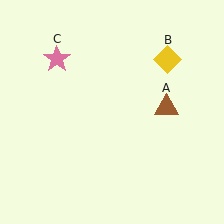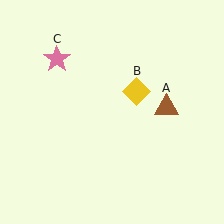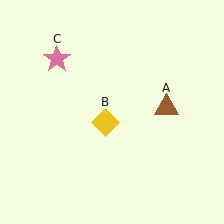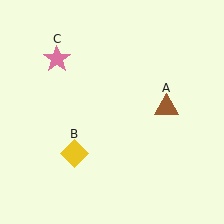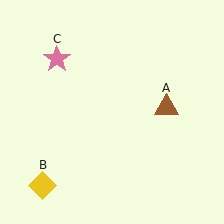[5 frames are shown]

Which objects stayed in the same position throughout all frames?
Brown triangle (object A) and pink star (object C) remained stationary.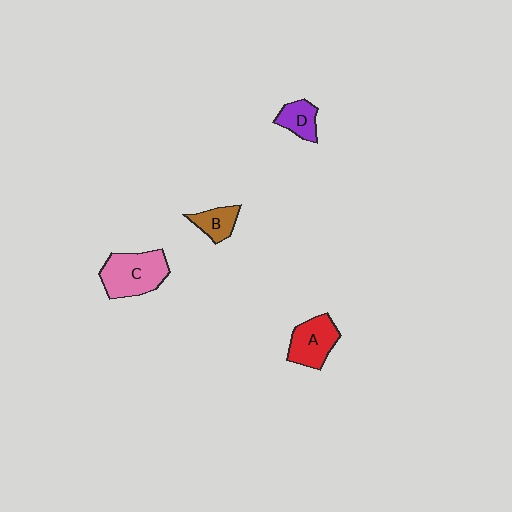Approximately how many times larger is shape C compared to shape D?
Approximately 2.1 times.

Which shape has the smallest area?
Shape B (brown).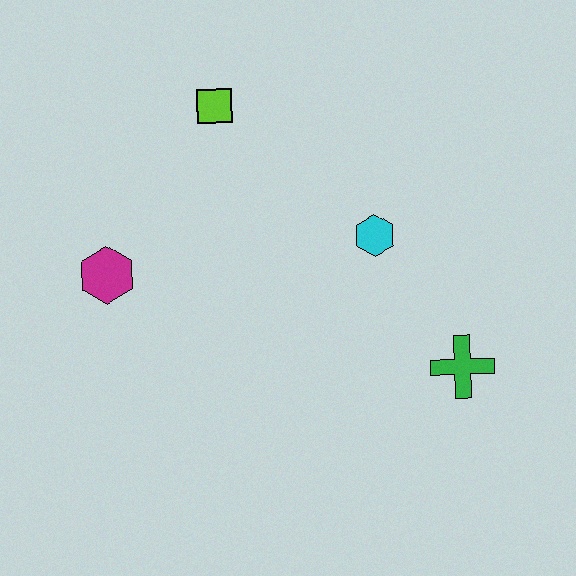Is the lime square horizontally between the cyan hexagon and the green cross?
No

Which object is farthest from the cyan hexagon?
The magenta hexagon is farthest from the cyan hexagon.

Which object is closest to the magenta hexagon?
The lime square is closest to the magenta hexagon.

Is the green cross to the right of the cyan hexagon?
Yes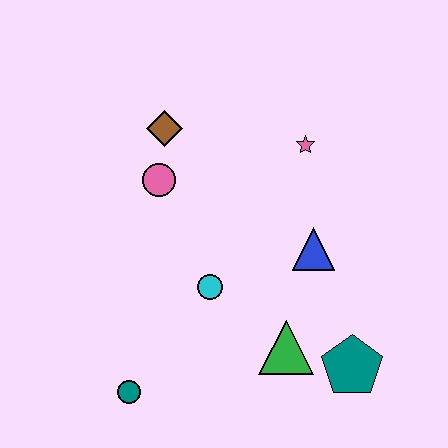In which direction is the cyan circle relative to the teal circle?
The cyan circle is above the teal circle.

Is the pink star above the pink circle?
Yes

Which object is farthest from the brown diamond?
The teal pentagon is farthest from the brown diamond.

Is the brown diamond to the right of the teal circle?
Yes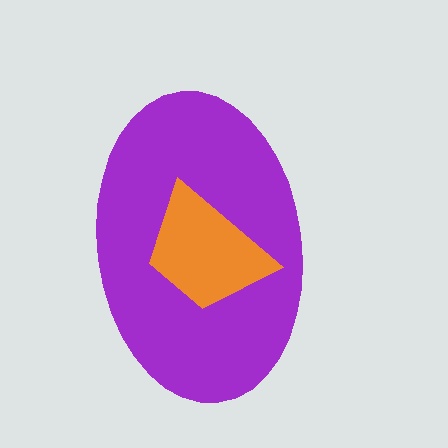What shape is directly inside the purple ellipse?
The orange trapezoid.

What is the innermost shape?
The orange trapezoid.